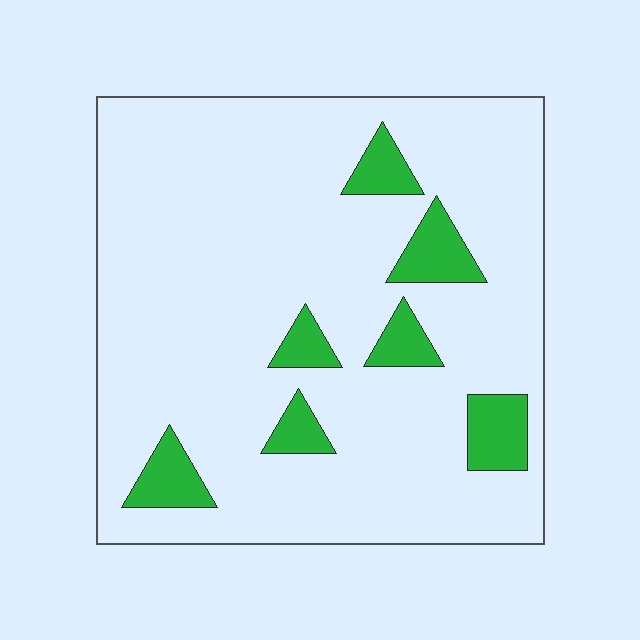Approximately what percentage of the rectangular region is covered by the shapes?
Approximately 10%.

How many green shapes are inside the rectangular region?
7.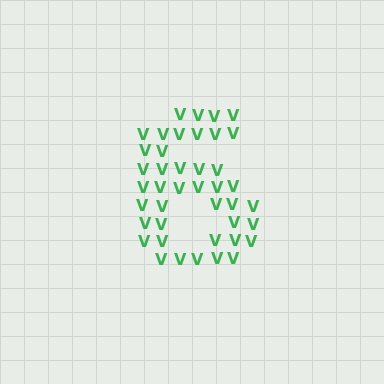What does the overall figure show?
The overall figure shows the digit 6.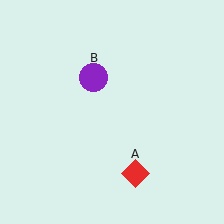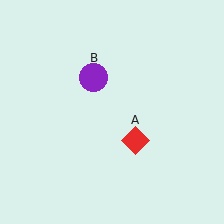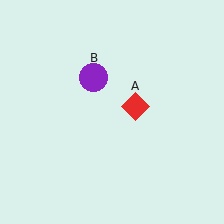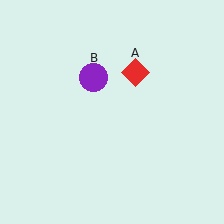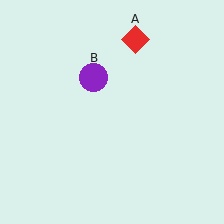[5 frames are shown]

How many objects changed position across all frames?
1 object changed position: red diamond (object A).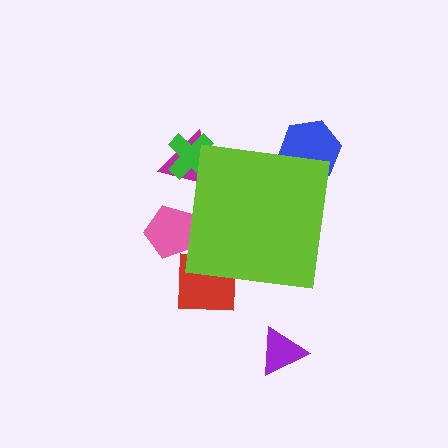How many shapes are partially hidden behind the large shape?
5 shapes are partially hidden.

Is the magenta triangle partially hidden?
Yes, the magenta triangle is partially hidden behind the lime square.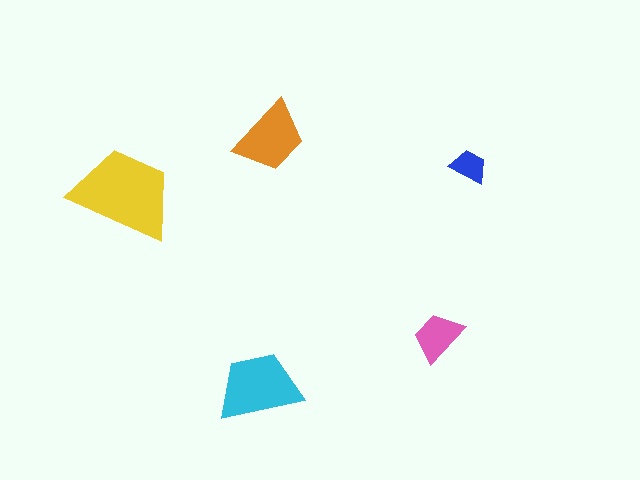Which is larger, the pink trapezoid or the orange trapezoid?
The orange one.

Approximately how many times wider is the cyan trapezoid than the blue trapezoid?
About 2 times wider.